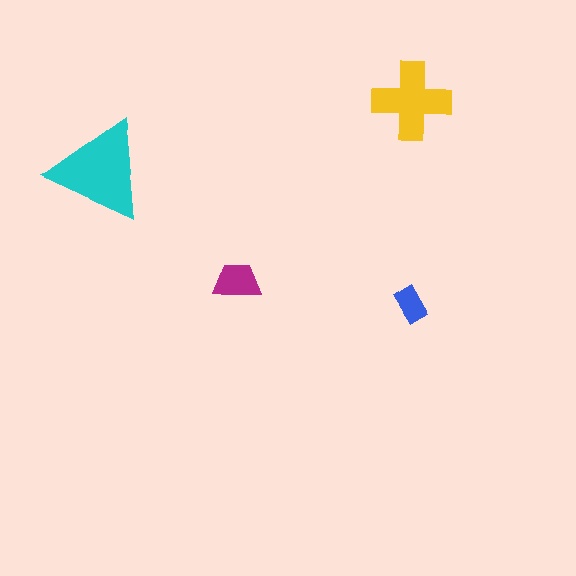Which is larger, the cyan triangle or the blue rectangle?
The cyan triangle.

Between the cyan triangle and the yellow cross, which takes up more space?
The cyan triangle.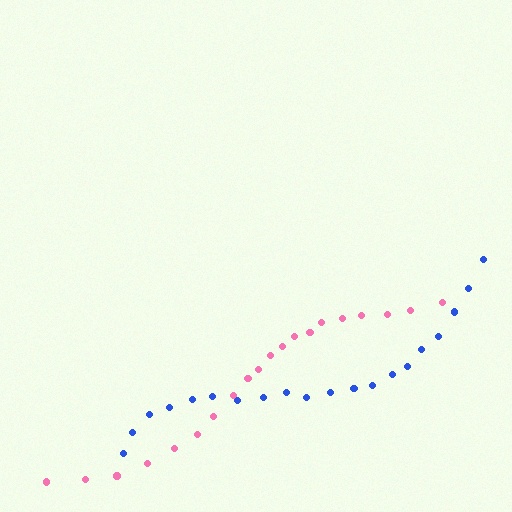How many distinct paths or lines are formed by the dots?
There are 2 distinct paths.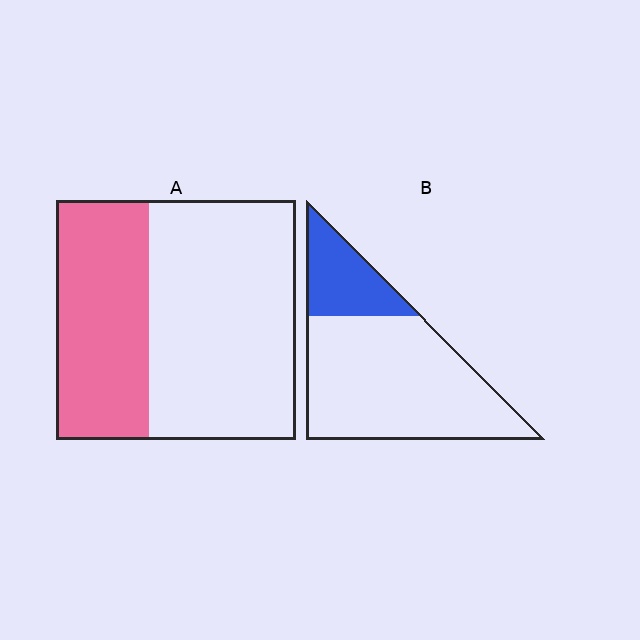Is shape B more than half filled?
No.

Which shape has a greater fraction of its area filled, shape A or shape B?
Shape A.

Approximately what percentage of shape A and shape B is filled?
A is approximately 40% and B is approximately 25%.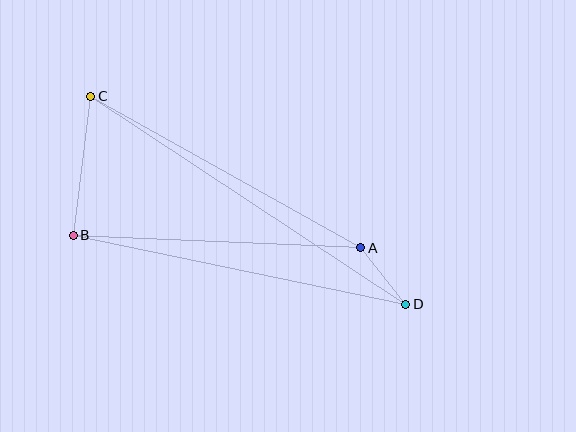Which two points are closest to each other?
Points A and D are closest to each other.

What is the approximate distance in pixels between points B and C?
The distance between B and C is approximately 140 pixels.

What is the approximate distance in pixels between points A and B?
The distance between A and B is approximately 288 pixels.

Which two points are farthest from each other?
Points C and D are farthest from each other.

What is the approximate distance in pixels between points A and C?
The distance between A and C is approximately 309 pixels.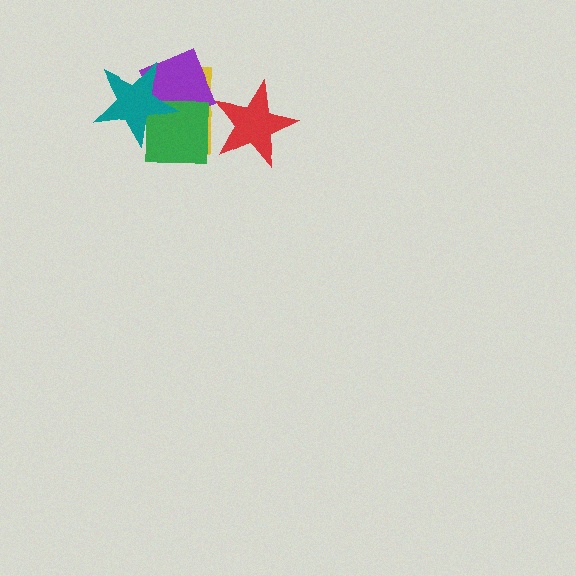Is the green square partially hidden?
Yes, it is partially covered by another shape.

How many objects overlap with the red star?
1 object overlaps with the red star.